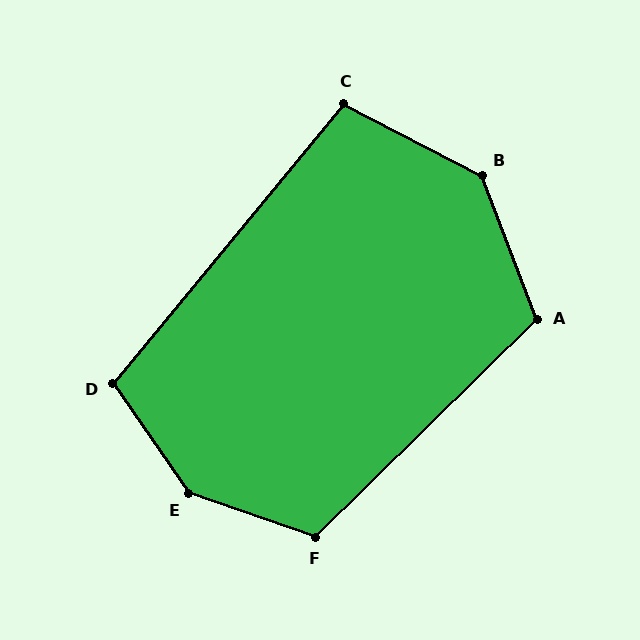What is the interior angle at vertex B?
Approximately 138 degrees (obtuse).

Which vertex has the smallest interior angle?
C, at approximately 102 degrees.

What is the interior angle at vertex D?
Approximately 105 degrees (obtuse).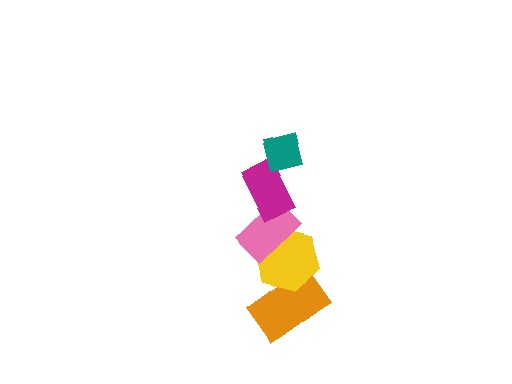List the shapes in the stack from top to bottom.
From top to bottom: the teal square, the magenta rectangle, the pink rectangle, the yellow hexagon, the orange rectangle.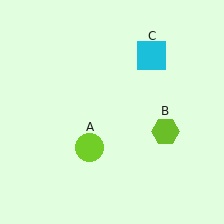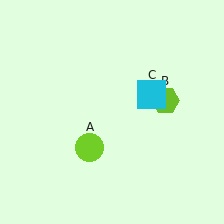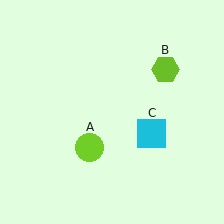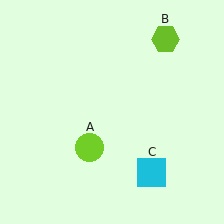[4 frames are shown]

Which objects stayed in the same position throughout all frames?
Lime circle (object A) remained stationary.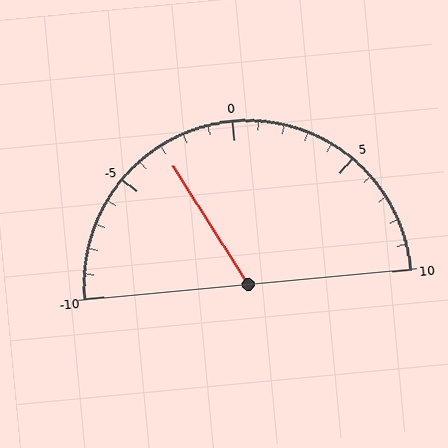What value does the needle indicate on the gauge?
The needle indicates approximately -3.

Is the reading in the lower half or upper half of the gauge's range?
The reading is in the lower half of the range (-10 to 10).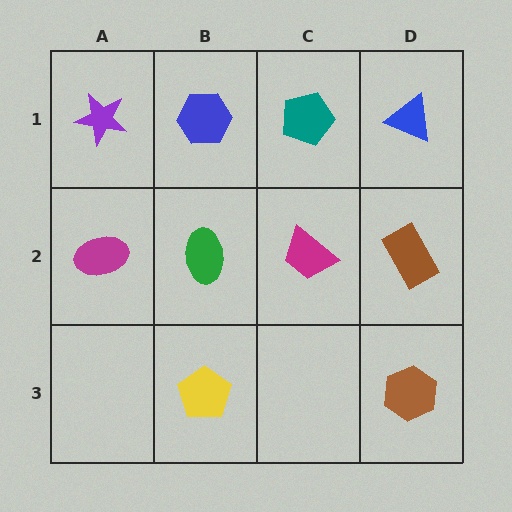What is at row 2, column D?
A brown rectangle.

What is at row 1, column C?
A teal pentagon.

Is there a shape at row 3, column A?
No, that cell is empty.